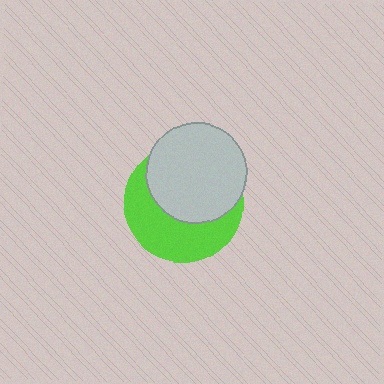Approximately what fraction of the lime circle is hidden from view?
Roughly 53% of the lime circle is hidden behind the light gray circle.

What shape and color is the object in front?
The object in front is a light gray circle.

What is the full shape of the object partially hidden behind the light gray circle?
The partially hidden object is a lime circle.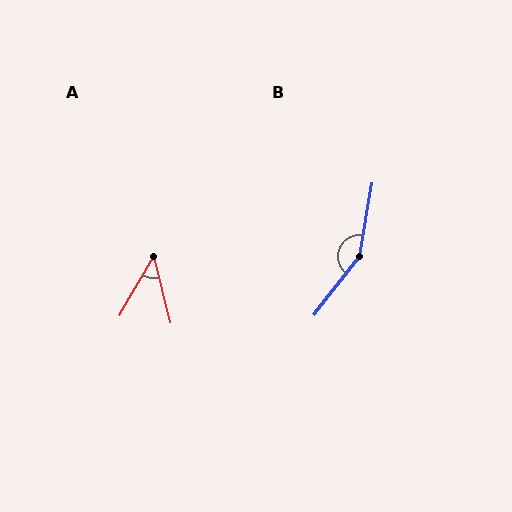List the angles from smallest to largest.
A (44°), B (152°).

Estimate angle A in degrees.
Approximately 44 degrees.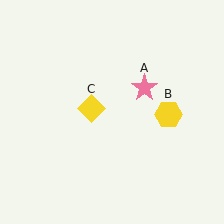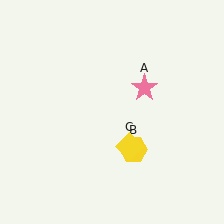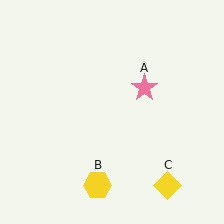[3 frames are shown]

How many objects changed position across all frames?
2 objects changed position: yellow hexagon (object B), yellow diamond (object C).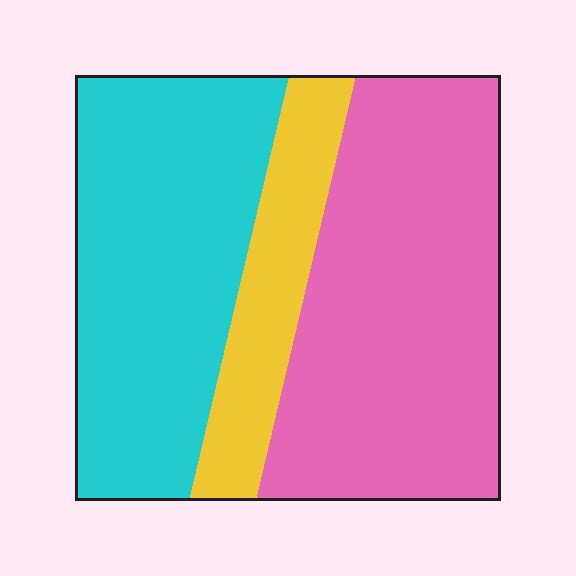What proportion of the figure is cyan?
Cyan takes up between a quarter and a half of the figure.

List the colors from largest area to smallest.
From largest to smallest: pink, cyan, yellow.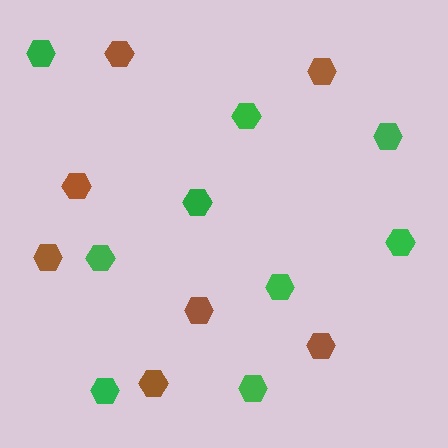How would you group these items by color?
There are 2 groups: one group of brown hexagons (7) and one group of green hexagons (9).